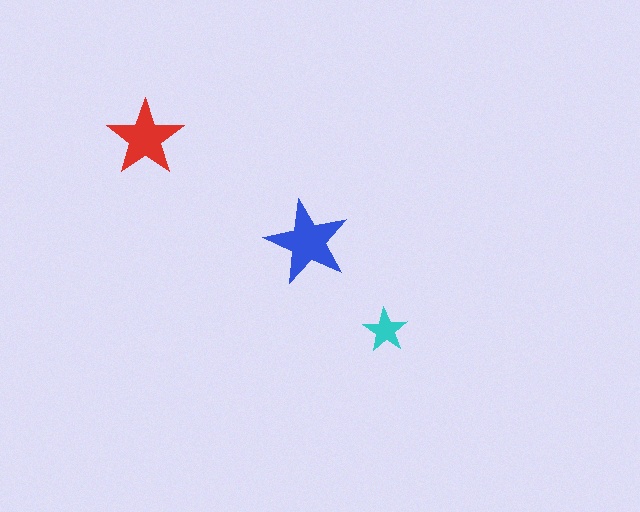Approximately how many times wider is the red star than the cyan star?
About 1.5 times wider.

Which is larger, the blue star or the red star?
The blue one.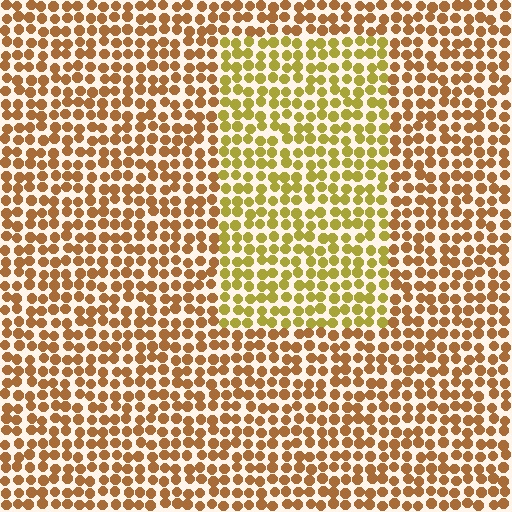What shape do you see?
I see a rectangle.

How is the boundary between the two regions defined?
The boundary is defined purely by a slight shift in hue (about 31 degrees). Spacing, size, and orientation are identical on both sides.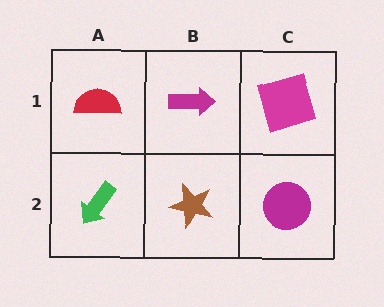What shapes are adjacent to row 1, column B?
A brown star (row 2, column B), a red semicircle (row 1, column A), a magenta square (row 1, column C).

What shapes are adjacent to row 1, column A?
A green arrow (row 2, column A), a magenta arrow (row 1, column B).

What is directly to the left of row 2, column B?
A green arrow.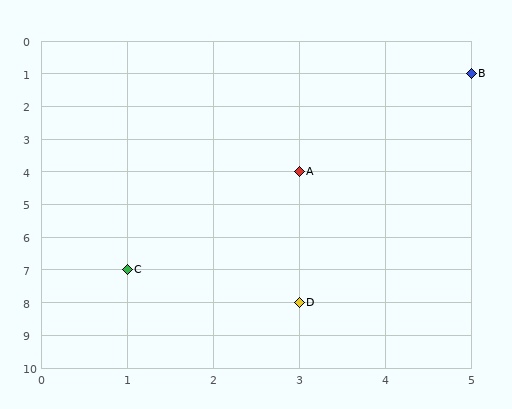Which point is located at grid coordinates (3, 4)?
Point A is at (3, 4).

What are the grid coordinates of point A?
Point A is at grid coordinates (3, 4).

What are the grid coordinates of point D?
Point D is at grid coordinates (3, 8).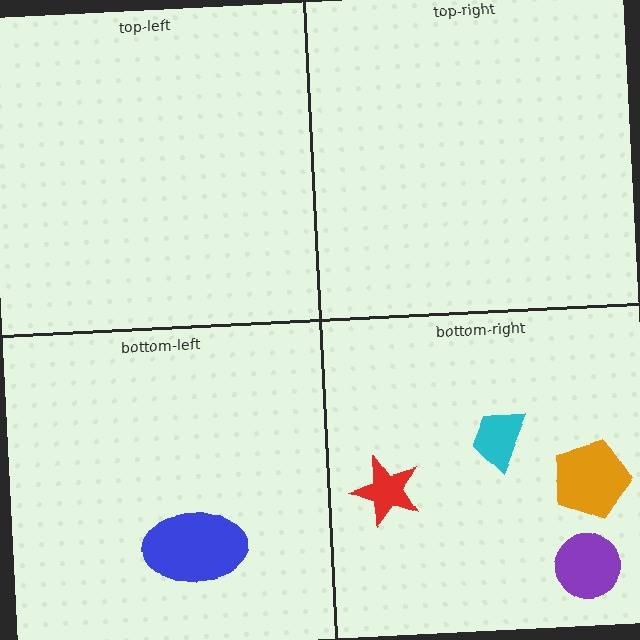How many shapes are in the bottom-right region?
4.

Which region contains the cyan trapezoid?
The bottom-right region.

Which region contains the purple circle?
The bottom-right region.